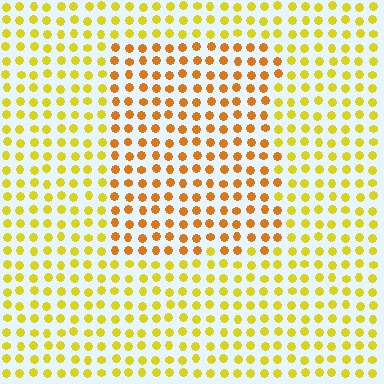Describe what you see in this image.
The image is filled with small yellow elements in a uniform arrangement. A rectangle-shaped region is visible where the elements are tinted to a slightly different hue, forming a subtle color boundary.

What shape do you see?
I see a rectangle.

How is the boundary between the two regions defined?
The boundary is defined purely by a slight shift in hue (about 29 degrees). Spacing, size, and orientation are identical on both sides.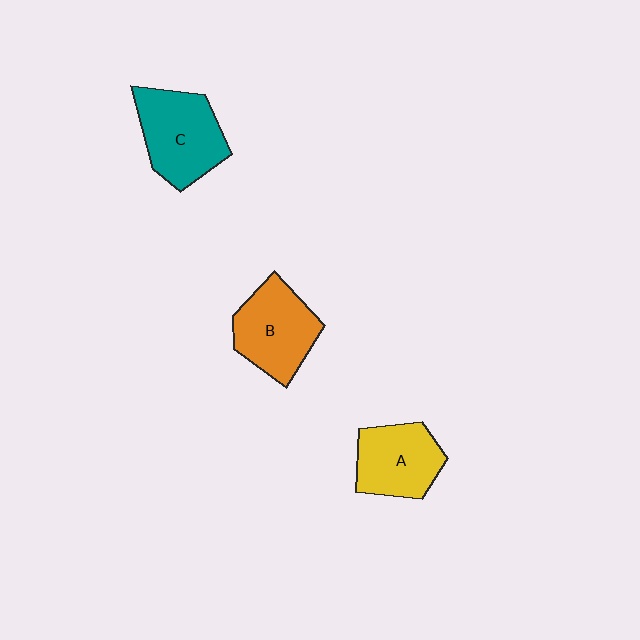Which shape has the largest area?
Shape C (teal).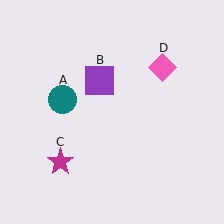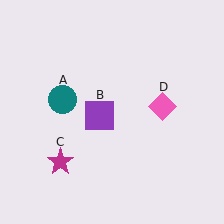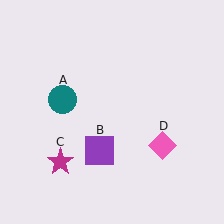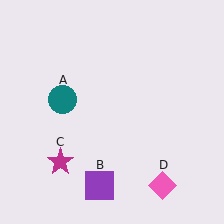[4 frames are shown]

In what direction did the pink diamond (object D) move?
The pink diamond (object D) moved down.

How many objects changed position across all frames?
2 objects changed position: purple square (object B), pink diamond (object D).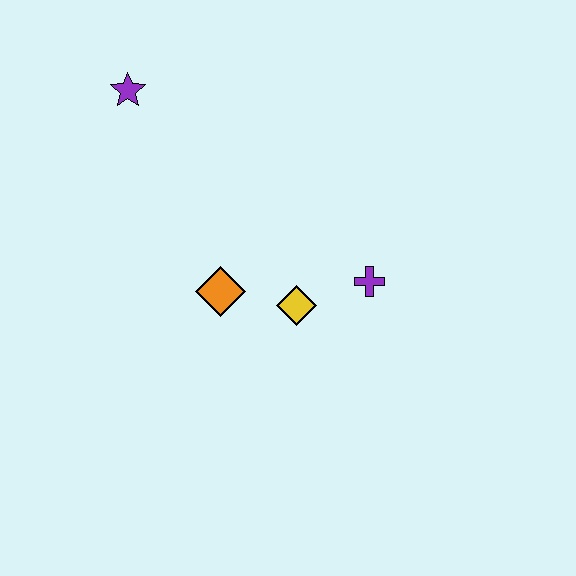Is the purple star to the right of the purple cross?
No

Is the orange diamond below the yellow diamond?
No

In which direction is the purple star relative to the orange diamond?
The purple star is above the orange diamond.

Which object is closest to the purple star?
The orange diamond is closest to the purple star.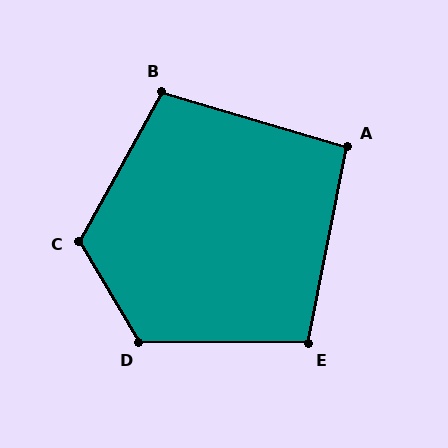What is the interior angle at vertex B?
Approximately 103 degrees (obtuse).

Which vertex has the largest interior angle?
D, at approximately 121 degrees.